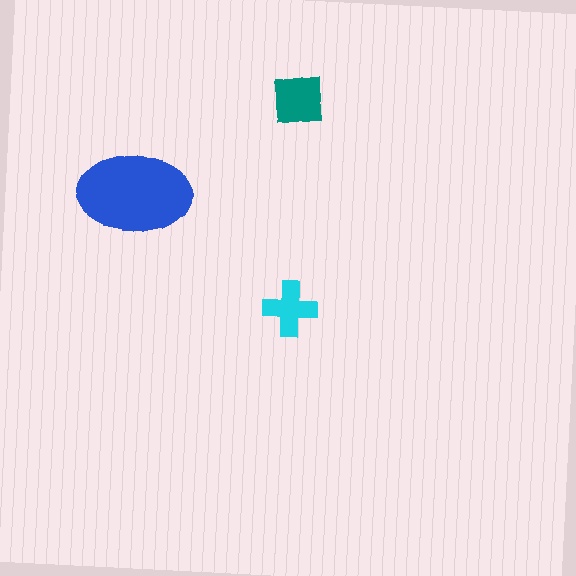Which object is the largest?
The blue ellipse.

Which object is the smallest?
The cyan cross.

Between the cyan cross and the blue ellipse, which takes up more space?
The blue ellipse.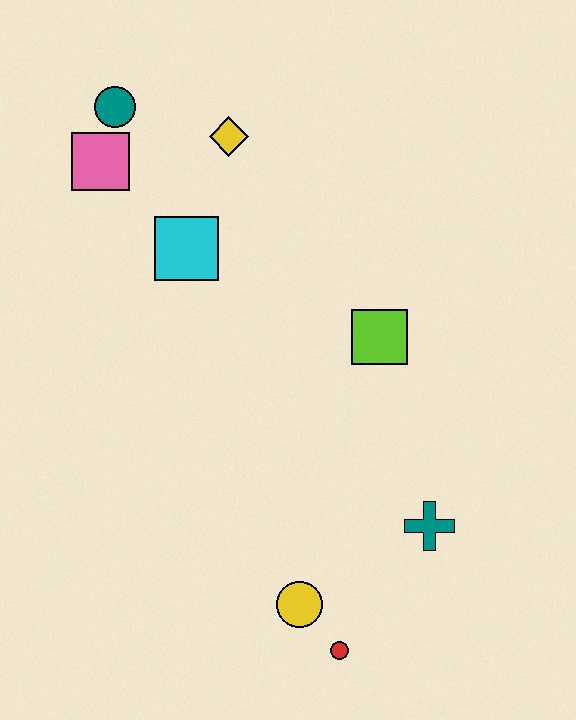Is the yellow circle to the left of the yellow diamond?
No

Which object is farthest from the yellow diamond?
The red circle is farthest from the yellow diamond.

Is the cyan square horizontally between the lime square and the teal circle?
Yes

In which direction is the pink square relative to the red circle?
The pink square is above the red circle.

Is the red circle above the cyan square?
No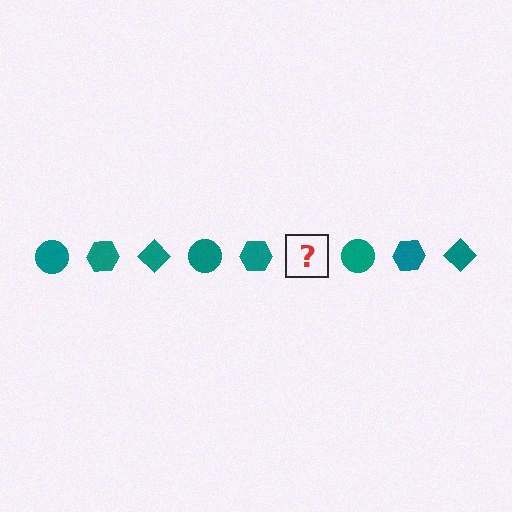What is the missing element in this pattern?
The missing element is a teal diamond.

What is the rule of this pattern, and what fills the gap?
The rule is that the pattern cycles through circle, hexagon, diamond shapes in teal. The gap should be filled with a teal diamond.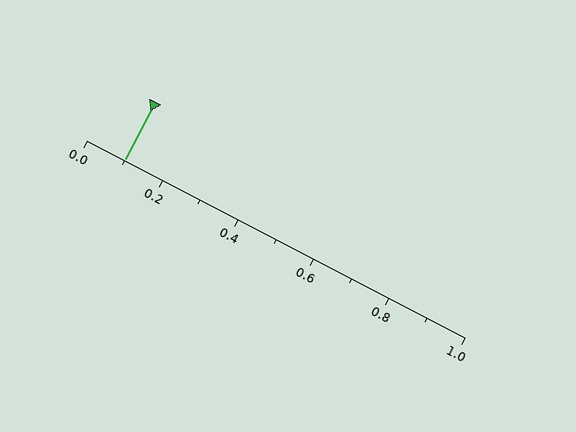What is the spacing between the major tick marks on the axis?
The major ticks are spaced 0.2 apart.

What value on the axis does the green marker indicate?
The marker indicates approximately 0.1.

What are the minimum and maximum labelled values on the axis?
The axis runs from 0.0 to 1.0.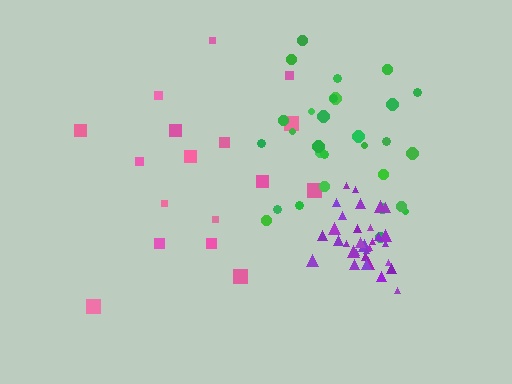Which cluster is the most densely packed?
Purple.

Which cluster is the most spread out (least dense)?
Pink.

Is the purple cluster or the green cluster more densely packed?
Purple.